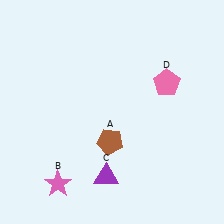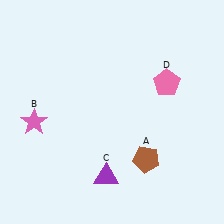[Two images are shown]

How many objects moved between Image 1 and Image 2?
2 objects moved between the two images.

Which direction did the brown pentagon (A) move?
The brown pentagon (A) moved right.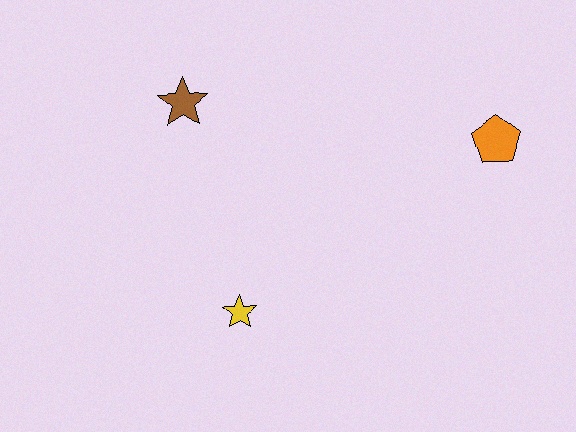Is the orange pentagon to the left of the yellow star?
No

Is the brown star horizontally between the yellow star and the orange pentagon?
No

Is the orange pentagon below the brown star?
Yes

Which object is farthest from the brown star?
The orange pentagon is farthest from the brown star.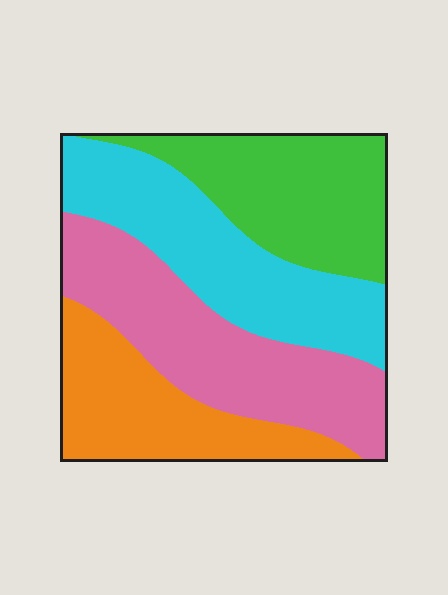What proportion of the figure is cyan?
Cyan covers 27% of the figure.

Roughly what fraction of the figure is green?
Green covers around 25% of the figure.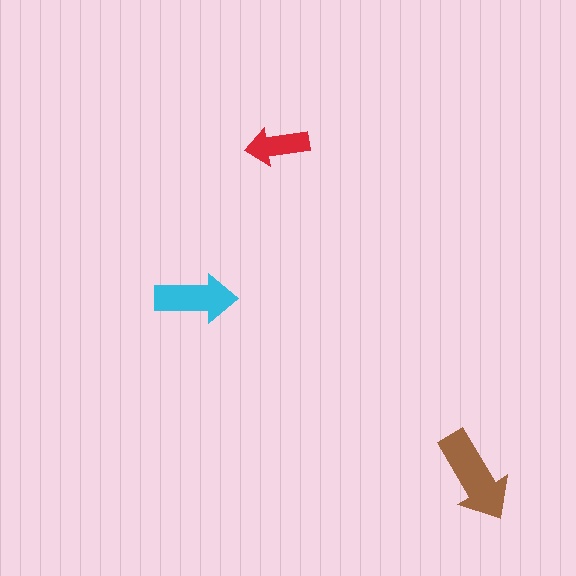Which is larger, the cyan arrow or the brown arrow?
The brown one.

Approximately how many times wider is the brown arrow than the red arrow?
About 1.5 times wider.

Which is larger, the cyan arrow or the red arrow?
The cyan one.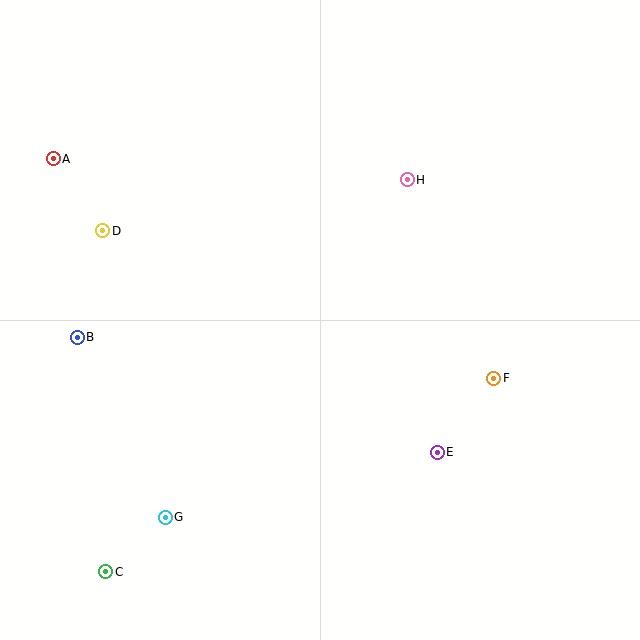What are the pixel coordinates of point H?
Point H is at (407, 180).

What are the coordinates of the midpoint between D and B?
The midpoint between D and B is at (90, 284).